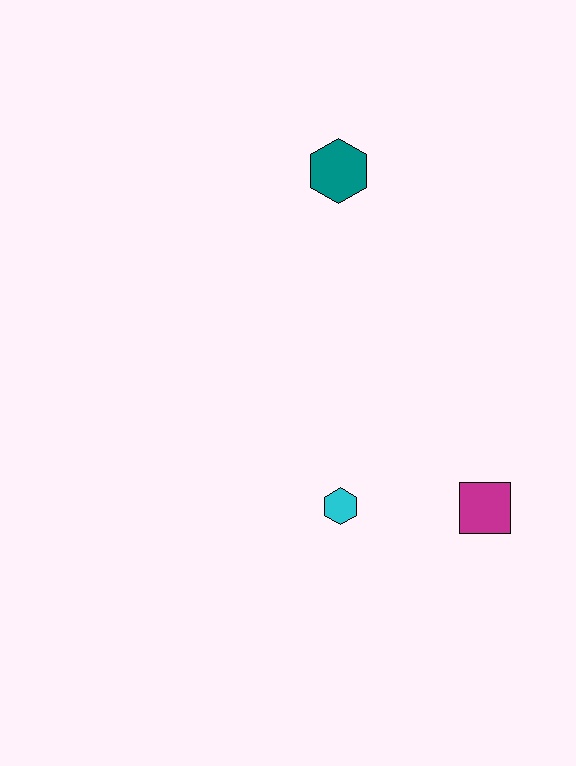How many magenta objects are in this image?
There is 1 magenta object.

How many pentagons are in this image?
There are no pentagons.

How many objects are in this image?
There are 3 objects.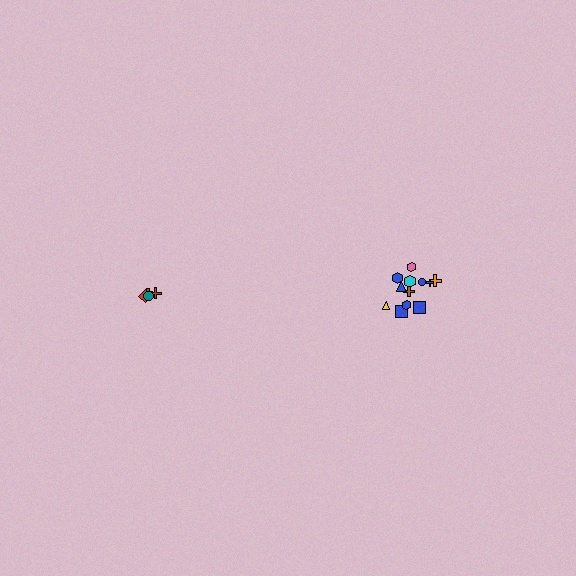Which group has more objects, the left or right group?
The right group.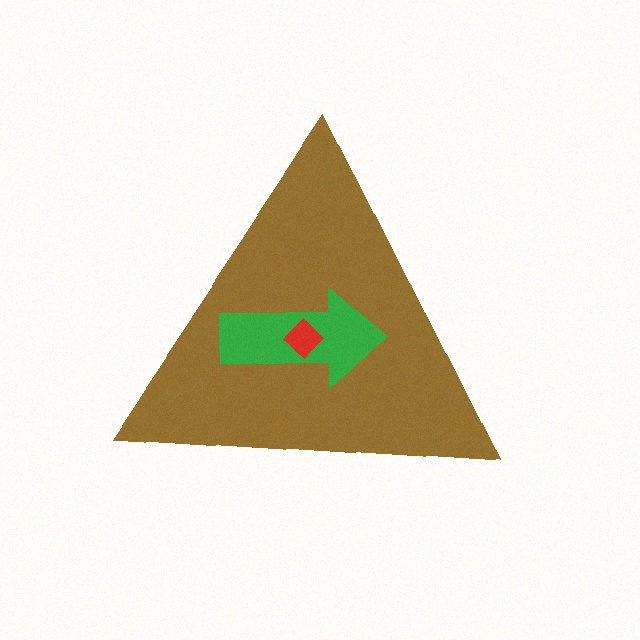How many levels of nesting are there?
3.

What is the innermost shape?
The red diamond.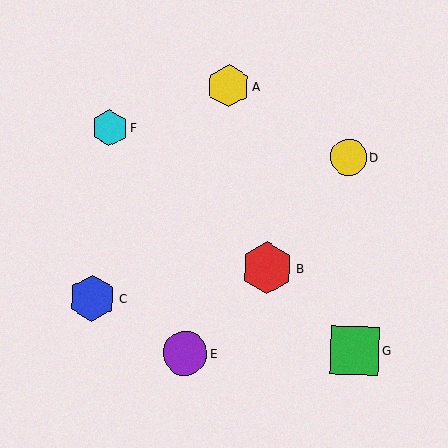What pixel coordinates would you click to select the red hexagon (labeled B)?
Click at (267, 268) to select the red hexagon B.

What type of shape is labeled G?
Shape G is a green square.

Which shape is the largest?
The red hexagon (labeled B) is the largest.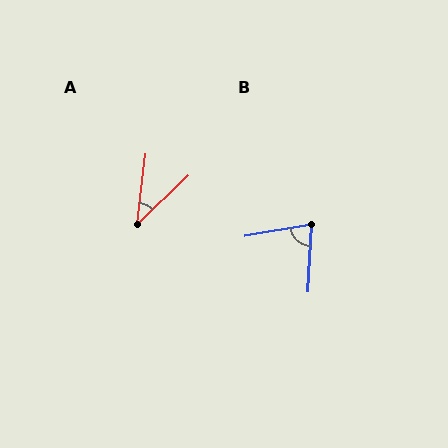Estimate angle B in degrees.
Approximately 77 degrees.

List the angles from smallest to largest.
A (39°), B (77°).